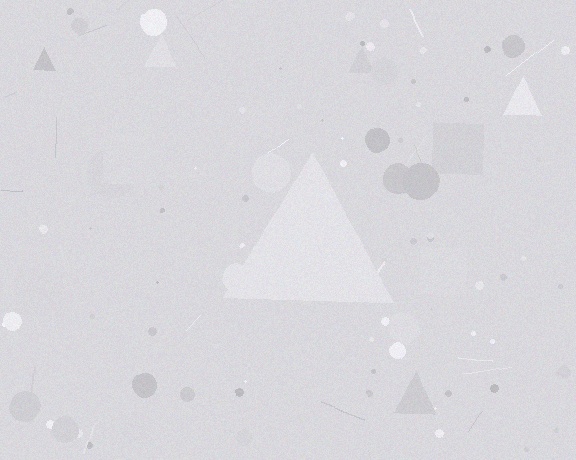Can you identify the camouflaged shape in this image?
The camouflaged shape is a triangle.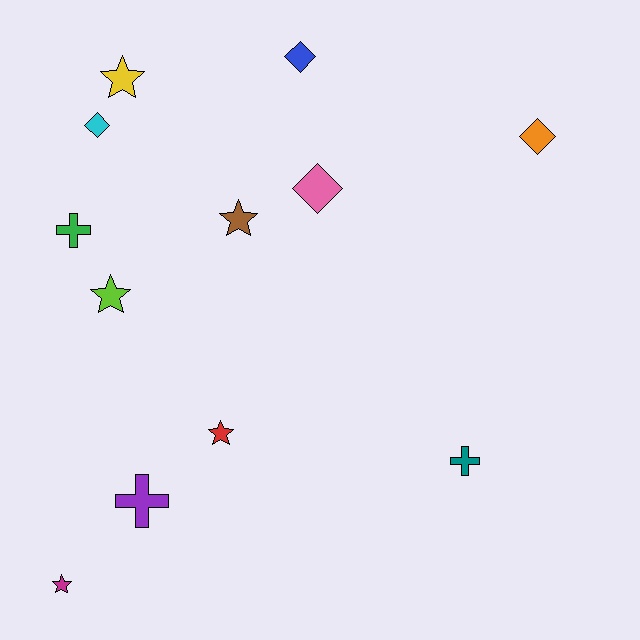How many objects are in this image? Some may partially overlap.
There are 12 objects.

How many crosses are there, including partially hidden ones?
There are 3 crosses.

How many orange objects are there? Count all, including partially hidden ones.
There is 1 orange object.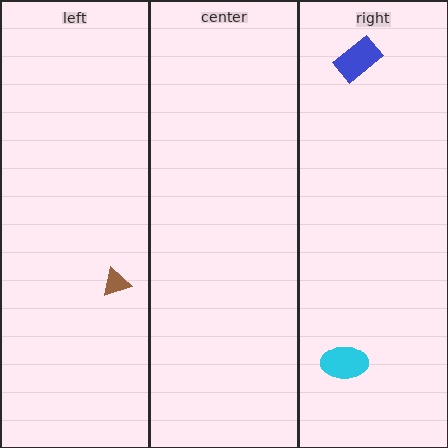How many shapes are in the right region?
2.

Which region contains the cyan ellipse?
The right region.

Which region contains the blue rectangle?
The right region.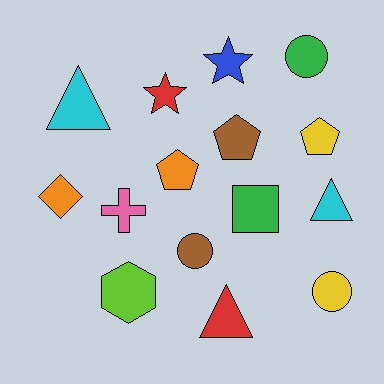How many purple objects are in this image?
There are no purple objects.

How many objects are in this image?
There are 15 objects.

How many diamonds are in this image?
There is 1 diamond.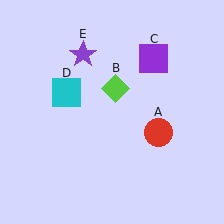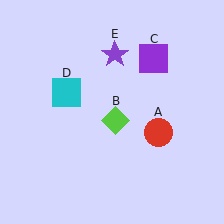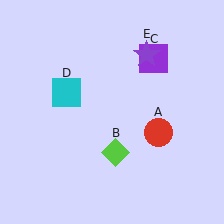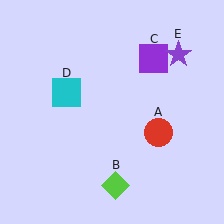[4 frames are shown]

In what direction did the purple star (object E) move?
The purple star (object E) moved right.